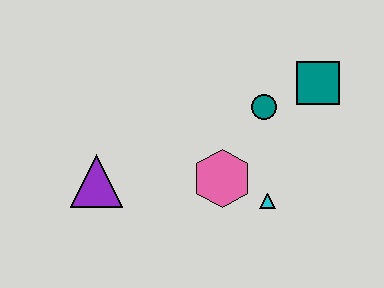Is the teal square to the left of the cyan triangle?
No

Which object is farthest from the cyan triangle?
The purple triangle is farthest from the cyan triangle.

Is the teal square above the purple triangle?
Yes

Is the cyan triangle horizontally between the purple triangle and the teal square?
Yes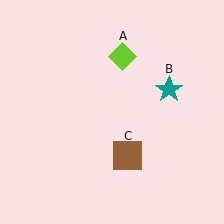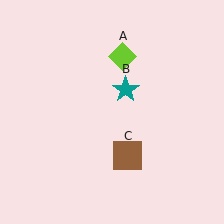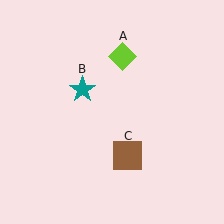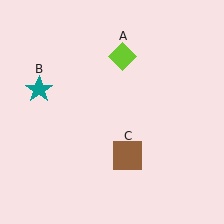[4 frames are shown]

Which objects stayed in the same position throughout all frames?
Lime diamond (object A) and brown square (object C) remained stationary.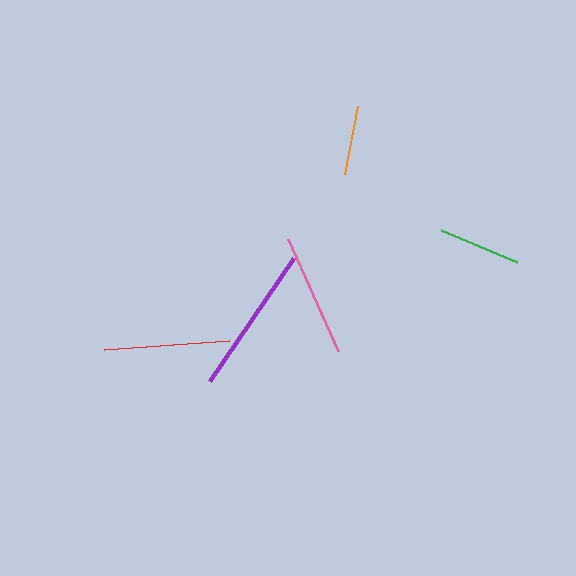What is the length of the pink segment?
The pink segment is approximately 123 pixels long.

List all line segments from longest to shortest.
From longest to shortest: purple, red, pink, green, orange.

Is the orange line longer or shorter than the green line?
The green line is longer than the orange line.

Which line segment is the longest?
The purple line is the longest at approximately 149 pixels.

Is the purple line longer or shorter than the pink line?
The purple line is longer than the pink line.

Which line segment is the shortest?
The orange line is the shortest at approximately 69 pixels.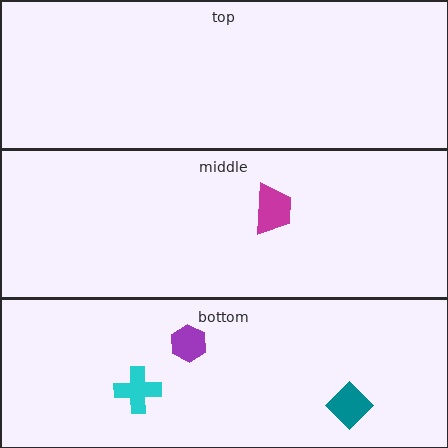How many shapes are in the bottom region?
3.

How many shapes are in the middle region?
1.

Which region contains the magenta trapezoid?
The middle region.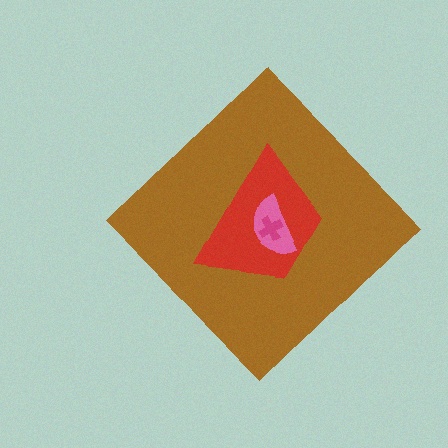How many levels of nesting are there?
4.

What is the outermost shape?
The brown diamond.